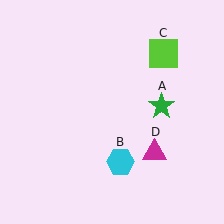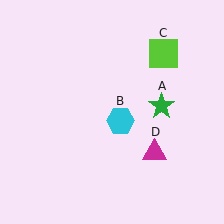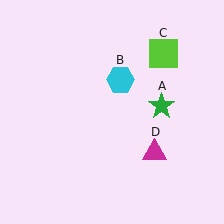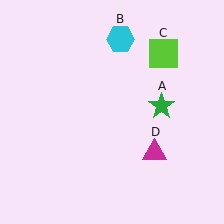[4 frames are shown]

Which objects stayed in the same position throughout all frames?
Green star (object A) and lime square (object C) and magenta triangle (object D) remained stationary.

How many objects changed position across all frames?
1 object changed position: cyan hexagon (object B).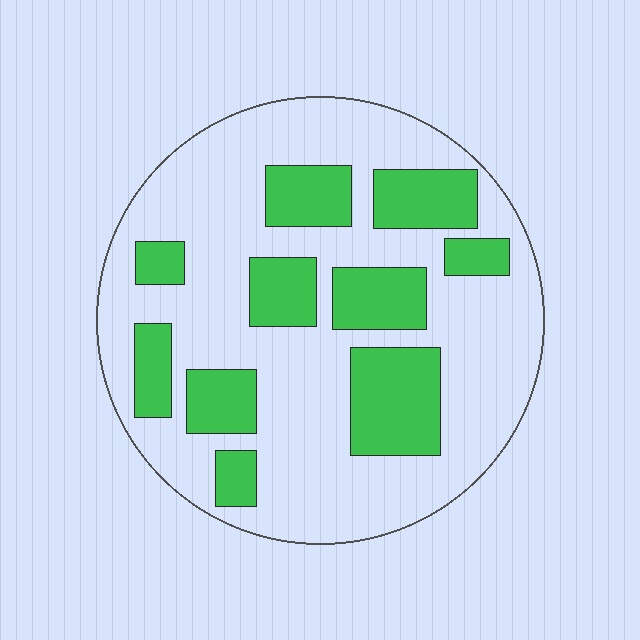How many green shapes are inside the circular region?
10.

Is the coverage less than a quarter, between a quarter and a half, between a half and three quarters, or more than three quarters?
Between a quarter and a half.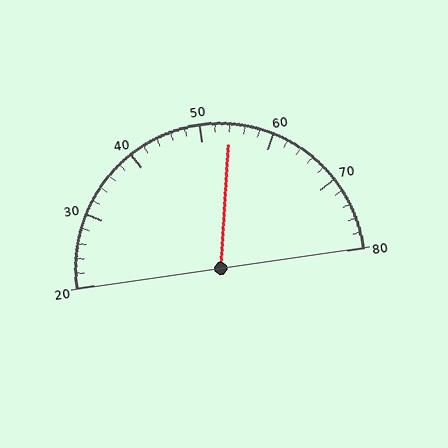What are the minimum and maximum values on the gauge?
The gauge ranges from 20 to 80.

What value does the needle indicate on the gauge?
The needle indicates approximately 54.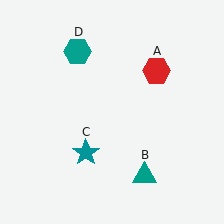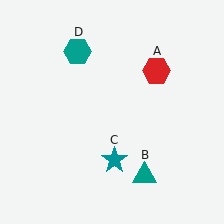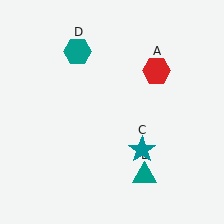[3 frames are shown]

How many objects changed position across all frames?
1 object changed position: teal star (object C).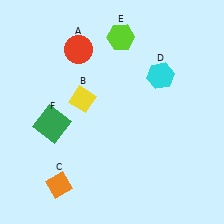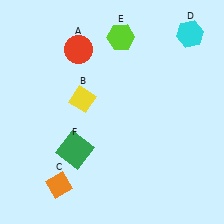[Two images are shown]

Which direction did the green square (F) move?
The green square (F) moved down.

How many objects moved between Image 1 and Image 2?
2 objects moved between the two images.